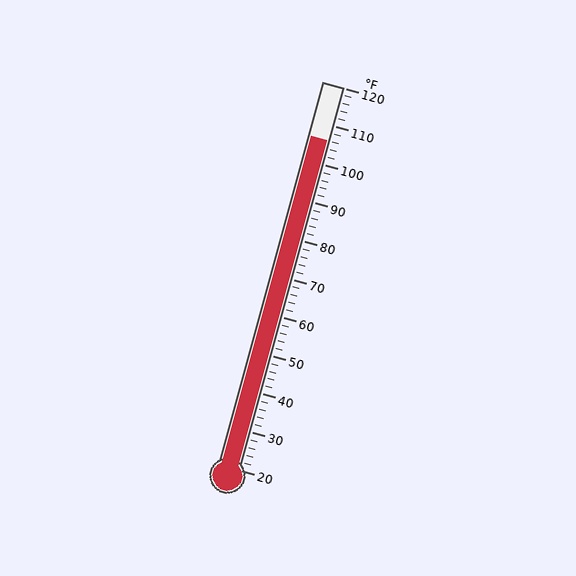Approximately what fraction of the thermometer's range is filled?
The thermometer is filled to approximately 85% of its range.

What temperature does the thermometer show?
The thermometer shows approximately 106°F.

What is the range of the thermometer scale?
The thermometer scale ranges from 20°F to 120°F.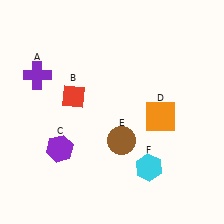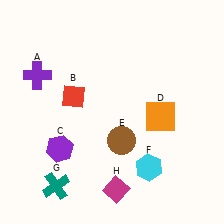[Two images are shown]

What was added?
A teal cross (G), a magenta diamond (H) were added in Image 2.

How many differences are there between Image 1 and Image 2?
There are 2 differences between the two images.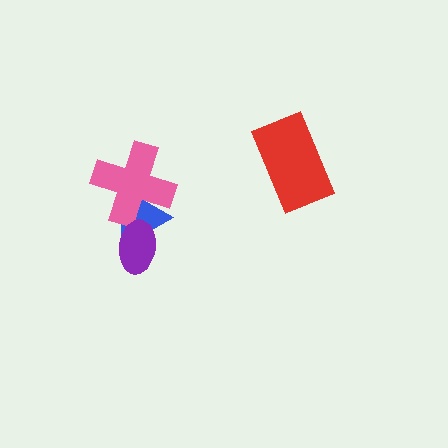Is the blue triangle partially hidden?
Yes, it is partially covered by another shape.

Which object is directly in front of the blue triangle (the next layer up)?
The pink cross is directly in front of the blue triangle.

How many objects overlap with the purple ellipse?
1 object overlaps with the purple ellipse.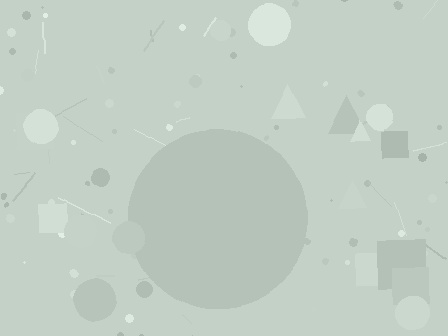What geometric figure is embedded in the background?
A circle is embedded in the background.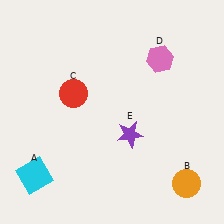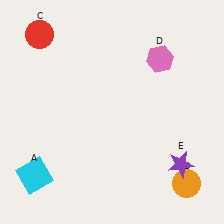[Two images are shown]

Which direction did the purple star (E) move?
The purple star (E) moved right.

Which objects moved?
The objects that moved are: the red circle (C), the purple star (E).